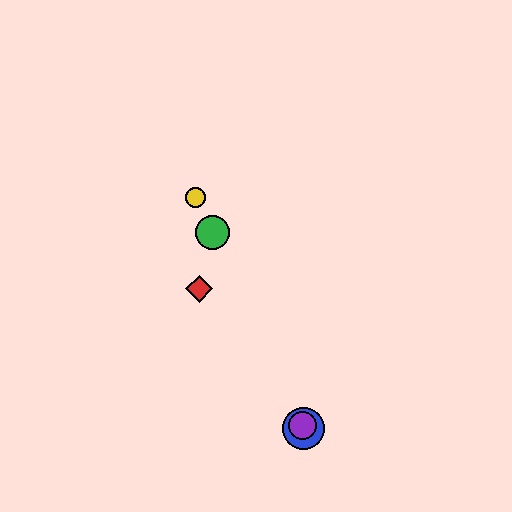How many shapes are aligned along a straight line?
4 shapes (the blue circle, the green circle, the yellow circle, the purple circle) are aligned along a straight line.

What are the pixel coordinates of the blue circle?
The blue circle is at (304, 428).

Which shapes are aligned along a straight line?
The blue circle, the green circle, the yellow circle, the purple circle are aligned along a straight line.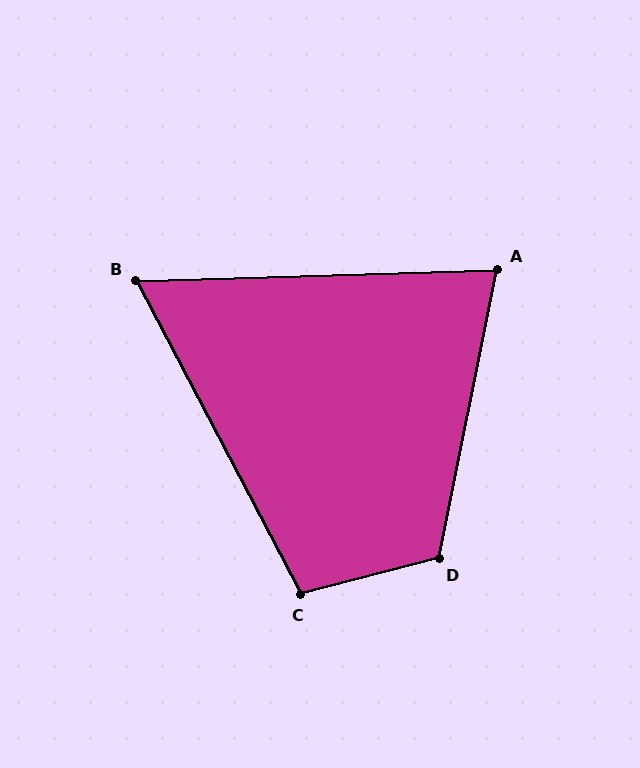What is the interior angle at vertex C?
Approximately 103 degrees (obtuse).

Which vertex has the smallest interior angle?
B, at approximately 64 degrees.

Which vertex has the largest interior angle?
D, at approximately 116 degrees.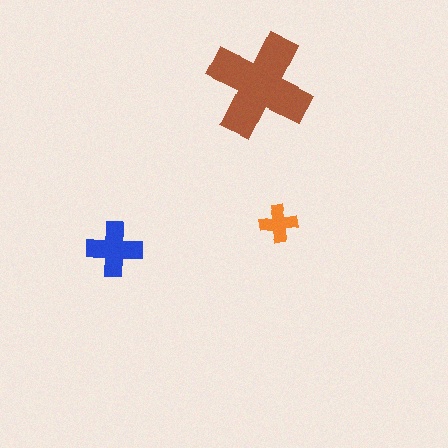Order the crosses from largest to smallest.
the brown one, the blue one, the orange one.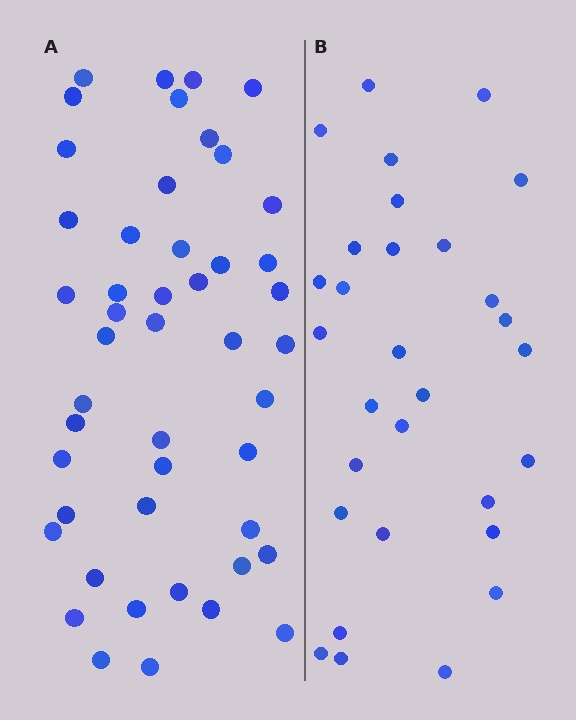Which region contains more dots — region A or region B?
Region A (the left region) has more dots.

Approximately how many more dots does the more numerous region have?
Region A has approximately 15 more dots than region B.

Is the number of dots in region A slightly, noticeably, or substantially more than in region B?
Region A has substantially more. The ratio is roughly 1.6 to 1.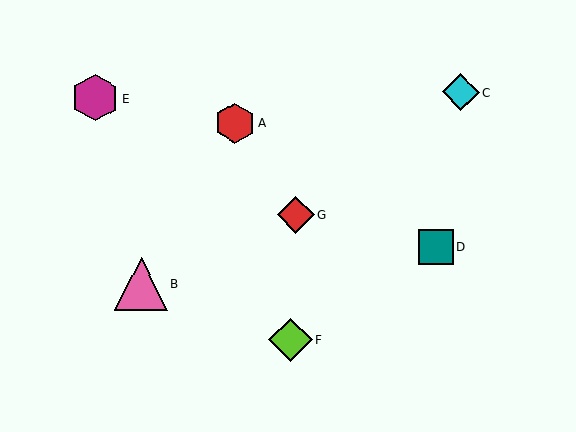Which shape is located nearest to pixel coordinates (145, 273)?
The pink triangle (labeled B) at (141, 284) is nearest to that location.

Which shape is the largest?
The pink triangle (labeled B) is the largest.